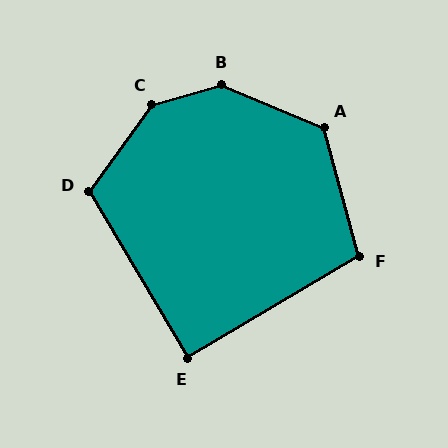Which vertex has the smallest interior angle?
E, at approximately 90 degrees.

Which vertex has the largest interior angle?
C, at approximately 142 degrees.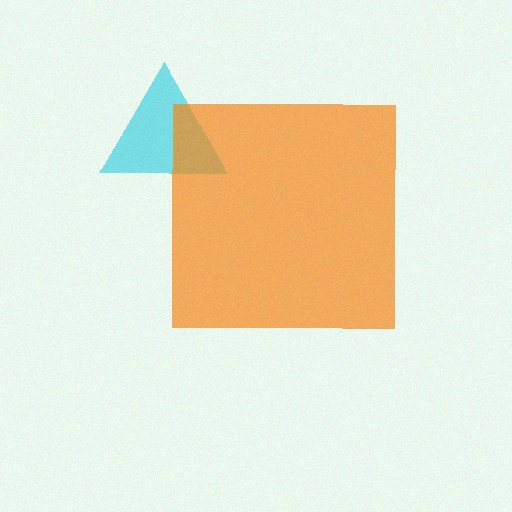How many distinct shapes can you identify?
There are 2 distinct shapes: a cyan triangle, an orange square.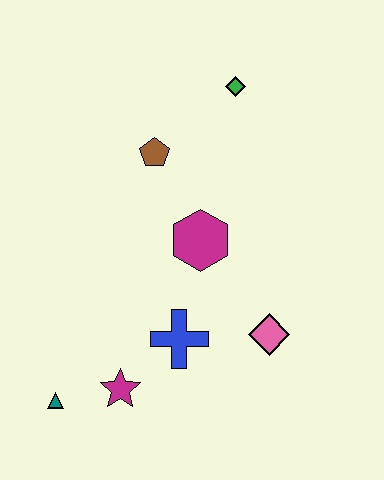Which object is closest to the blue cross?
The magenta star is closest to the blue cross.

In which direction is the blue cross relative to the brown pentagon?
The blue cross is below the brown pentagon.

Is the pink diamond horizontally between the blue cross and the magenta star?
No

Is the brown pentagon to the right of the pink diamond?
No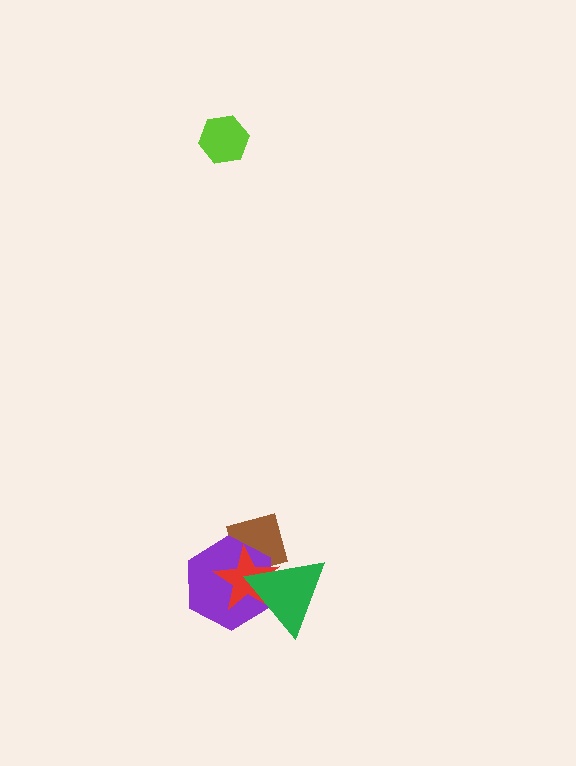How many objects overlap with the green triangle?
3 objects overlap with the green triangle.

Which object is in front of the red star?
The green triangle is in front of the red star.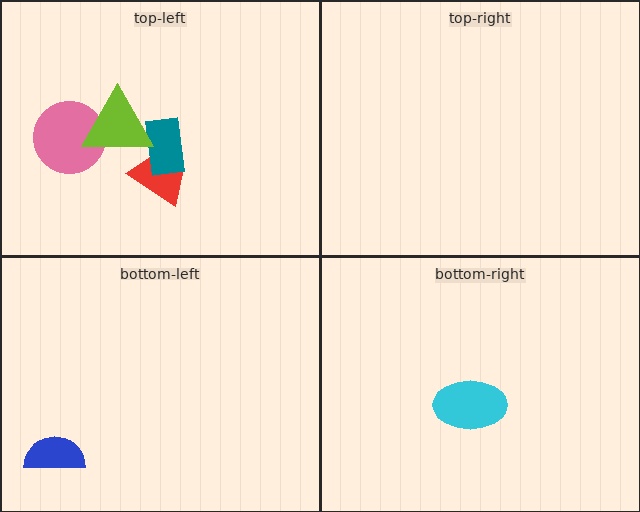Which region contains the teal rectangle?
The top-left region.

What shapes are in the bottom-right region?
The cyan ellipse.